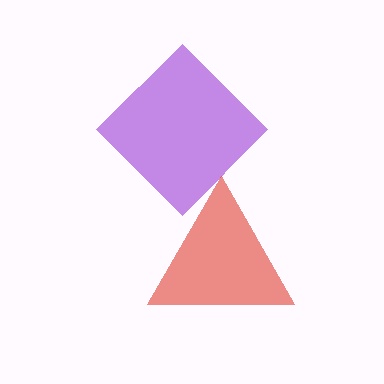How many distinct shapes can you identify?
There are 2 distinct shapes: a purple diamond, a red triangle.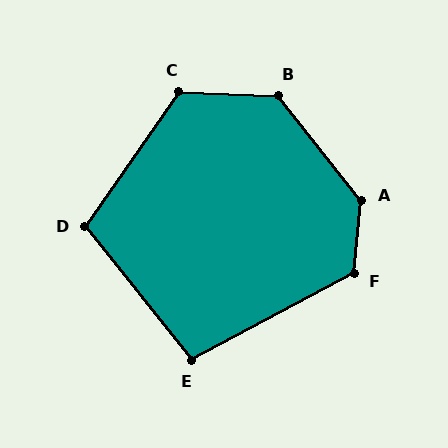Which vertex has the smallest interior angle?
E, at approximately 101 degrees.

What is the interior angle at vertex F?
Approximately 123 degrees (obtuse).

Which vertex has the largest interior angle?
A, at approximately 136 degrees.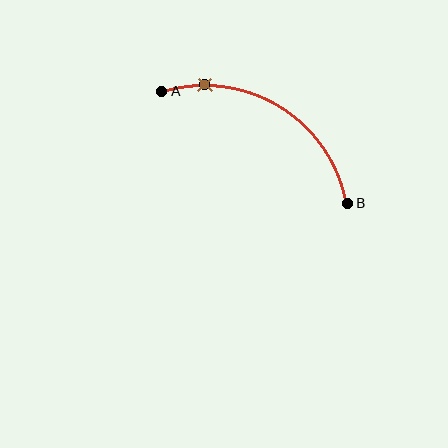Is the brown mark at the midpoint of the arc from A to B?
No. The brown mark lies on the arc but is closer to endpoint A. The arc midpoint would be at the point on the curve equidistant along the arc from both A and B.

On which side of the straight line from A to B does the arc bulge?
The arc bulges above the straight line connecting A and B.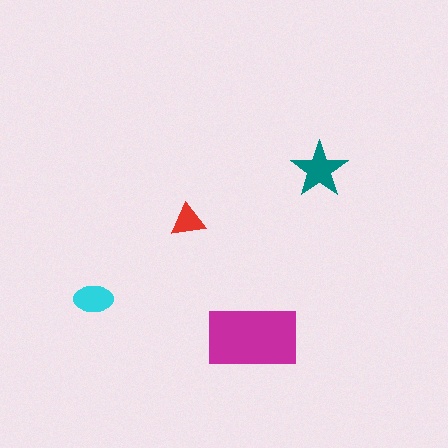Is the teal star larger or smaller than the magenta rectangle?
Smaller.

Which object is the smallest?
The red triangle.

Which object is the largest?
The magenta rectangle.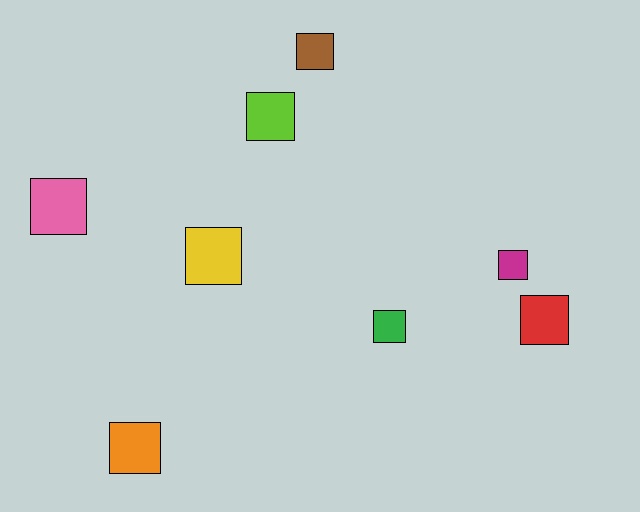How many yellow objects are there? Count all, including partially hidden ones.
There is 1 yellow object.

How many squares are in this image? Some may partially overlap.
There are 8 squares.